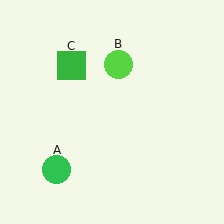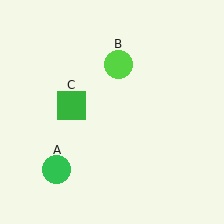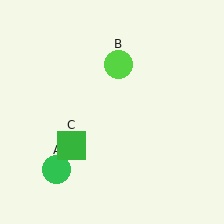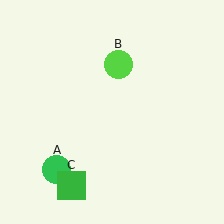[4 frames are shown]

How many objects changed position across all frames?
1 object changed position: green square (object C).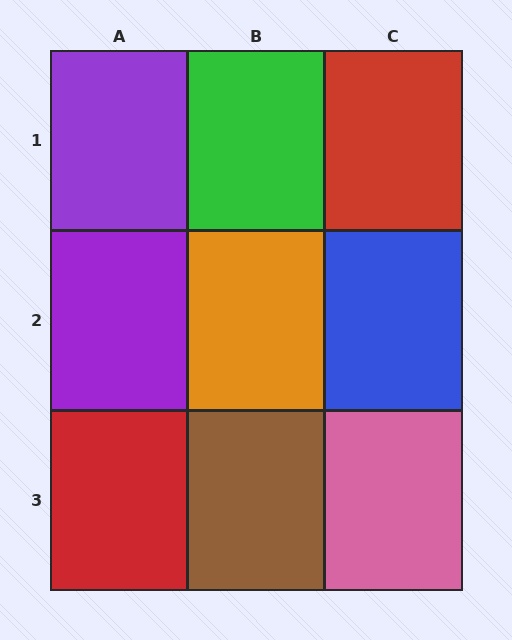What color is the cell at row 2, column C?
Blue.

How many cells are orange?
1 cell is orange.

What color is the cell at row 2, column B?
Orange.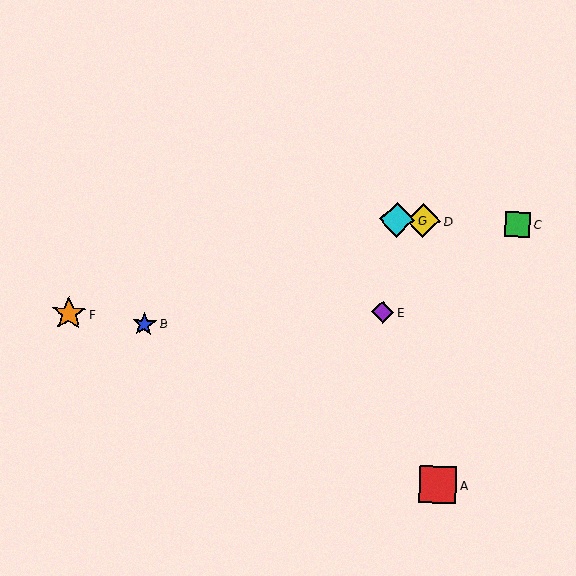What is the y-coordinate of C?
Object C is at y≈224.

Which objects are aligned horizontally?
Objects C, D, G are aligned horizontally.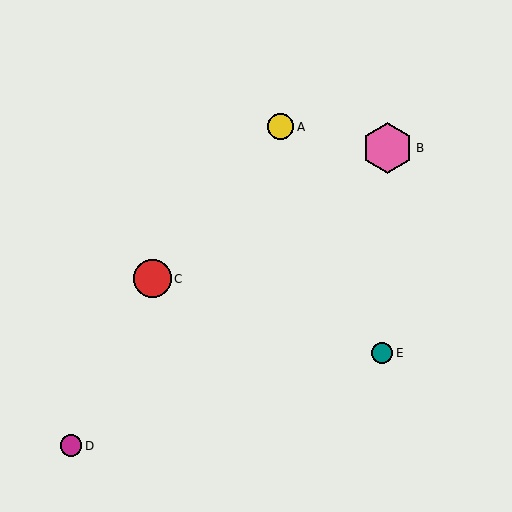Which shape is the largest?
The pink hexagon (labeled B) is the largest.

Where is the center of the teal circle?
The center of the teal circle is at (382, 353).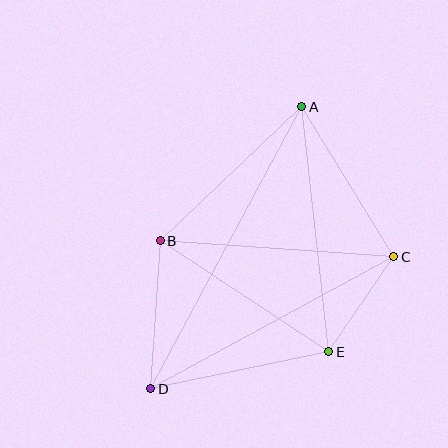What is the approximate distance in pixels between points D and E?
The distance between D and E is approximately 182 pixels.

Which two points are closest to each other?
Points C and E are closest to each other.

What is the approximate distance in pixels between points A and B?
The distance between A and B is approximately 195 pixels.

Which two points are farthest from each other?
Points A and D are farthest from each other.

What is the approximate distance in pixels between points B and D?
The distance between B and D is approximately 148 pixels.